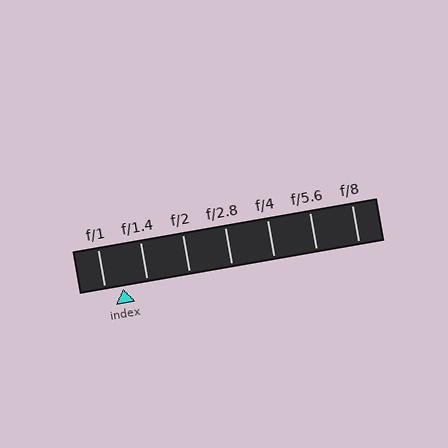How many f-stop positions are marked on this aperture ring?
There are 7 f-stop positions marked.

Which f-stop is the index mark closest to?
The index mark is closest to f/1.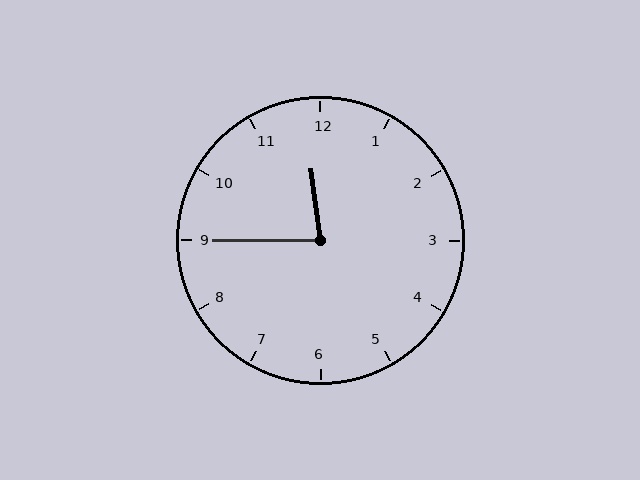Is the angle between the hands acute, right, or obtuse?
It is acute.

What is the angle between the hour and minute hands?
Approximately 82 degrees.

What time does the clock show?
11:45.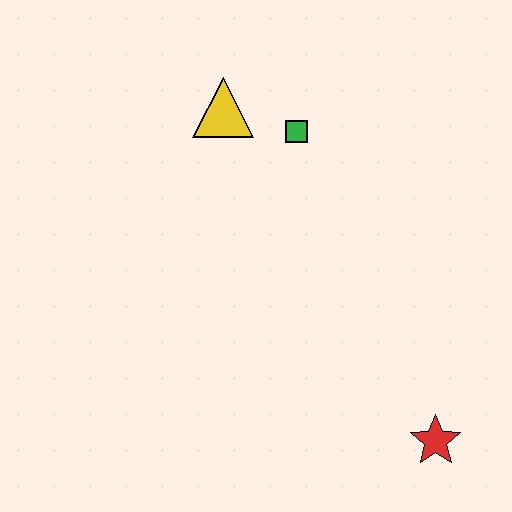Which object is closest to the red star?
The green square is closest to the red star.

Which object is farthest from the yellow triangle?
The red star is farthest from the yellow triangle.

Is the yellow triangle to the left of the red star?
Yes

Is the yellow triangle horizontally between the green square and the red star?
No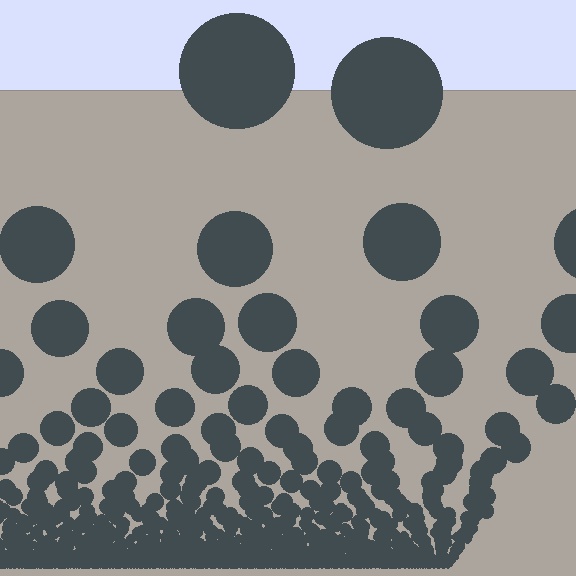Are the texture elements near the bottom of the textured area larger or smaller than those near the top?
Smaller. The gradient is inverted — elements near the bottom are smaller and denser.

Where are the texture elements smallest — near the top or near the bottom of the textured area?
Near the bottom.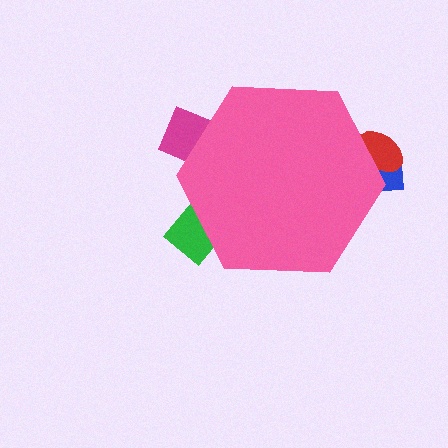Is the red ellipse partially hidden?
Yes, the red ellipse is partially hidden behind the pink hexagon.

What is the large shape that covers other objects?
A pink hexagon.